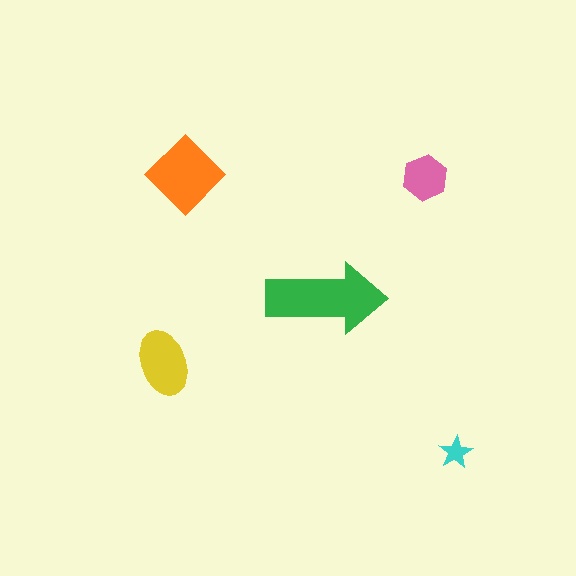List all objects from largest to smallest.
The green arrow, the orange diamond, the yellow ellipse, the pink hexagon, the cyan star.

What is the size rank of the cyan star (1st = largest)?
5th.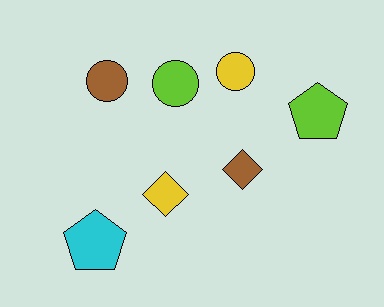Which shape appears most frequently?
Circle, with 3 objects.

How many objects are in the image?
There are 7 objects.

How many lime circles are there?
There is 1 lime circle.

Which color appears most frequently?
Brown, with 2 objects.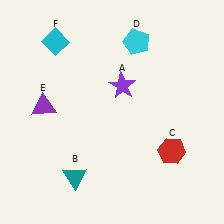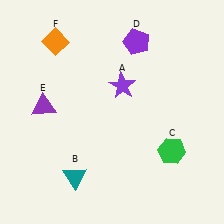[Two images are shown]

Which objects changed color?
C changed from red to green. D changed from cyan to purple. F changed from cyan to orange.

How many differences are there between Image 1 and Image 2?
There are 3 differences between the two images.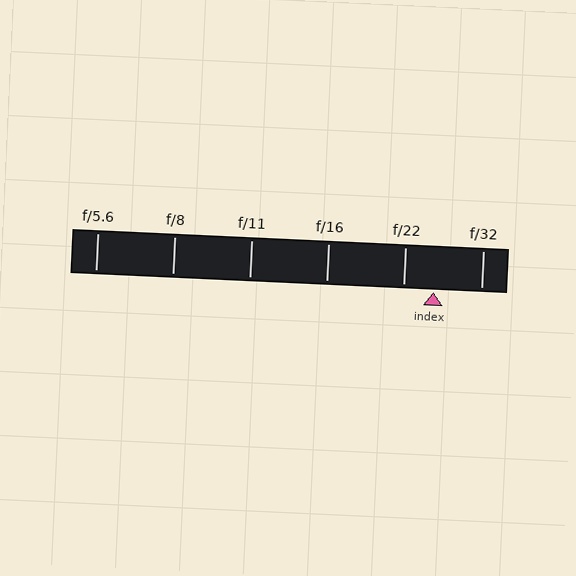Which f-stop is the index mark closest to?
The index mark is closest to f/22.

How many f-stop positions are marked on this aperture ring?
There are 6 f-stop positions marked.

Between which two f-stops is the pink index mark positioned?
The index mark is between f/22 and f/32.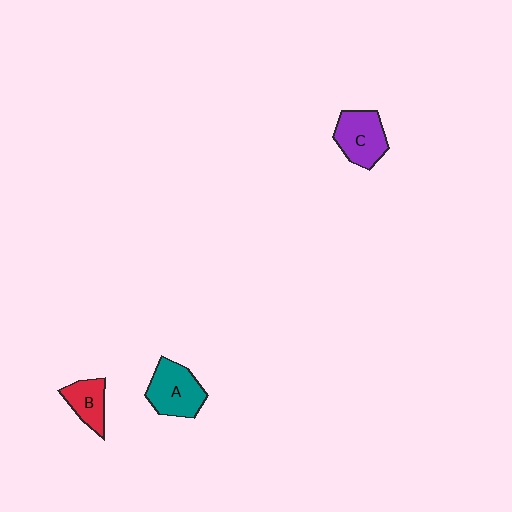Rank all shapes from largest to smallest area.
From largest to smallest: A (teal), C (purple), B (red).